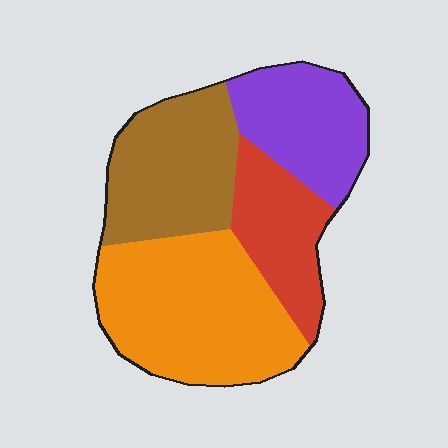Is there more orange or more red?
Orange.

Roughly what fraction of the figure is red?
Red takes up about one sixth (1/6) of the figure.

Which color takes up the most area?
Orange, at roughly 35%.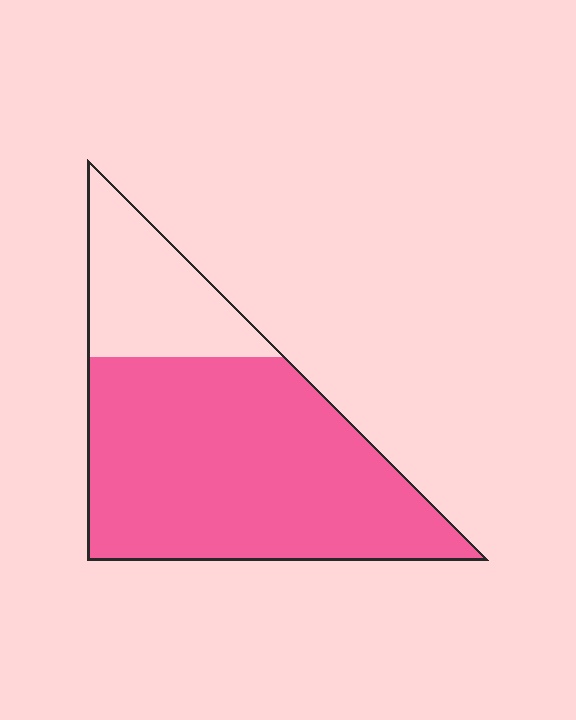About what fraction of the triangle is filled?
About three quarters (3/4).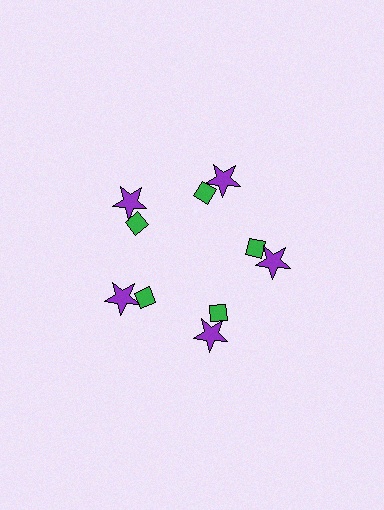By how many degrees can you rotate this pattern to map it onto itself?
The pattern maps onto itself every 72 degrees of rotation.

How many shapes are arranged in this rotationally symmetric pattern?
There are 10 shapes, arranged in 5 groups of 2.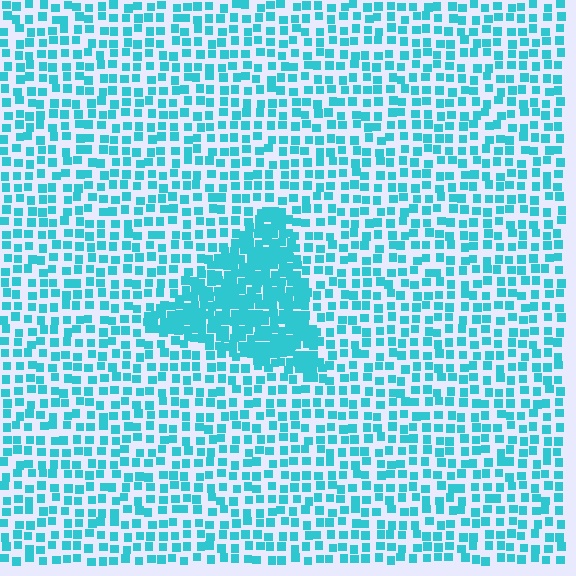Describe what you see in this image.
The image contains small cyan elements arranged at two different densities. A triangle-shaped region is visible where the elements are more densely packed than the surrounding area.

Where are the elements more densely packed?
The elements are more densely packed inside the triangle boundary.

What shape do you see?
I see a triangle.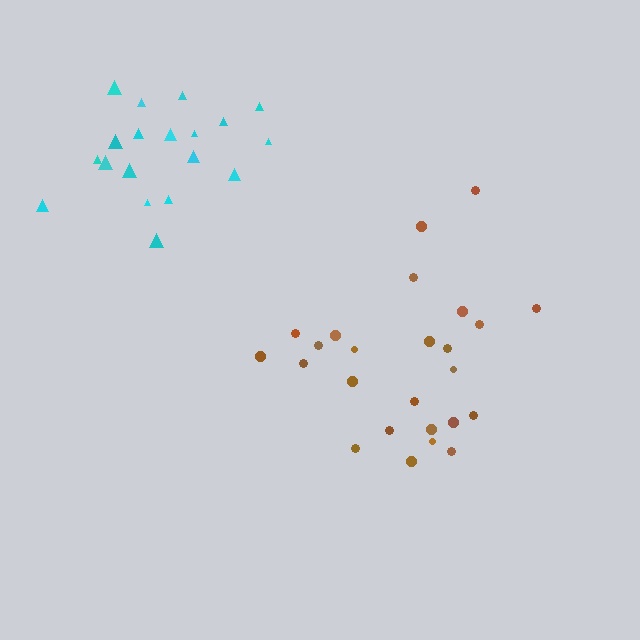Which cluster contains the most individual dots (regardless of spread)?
Brown (25).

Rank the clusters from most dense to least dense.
cyan, brown.